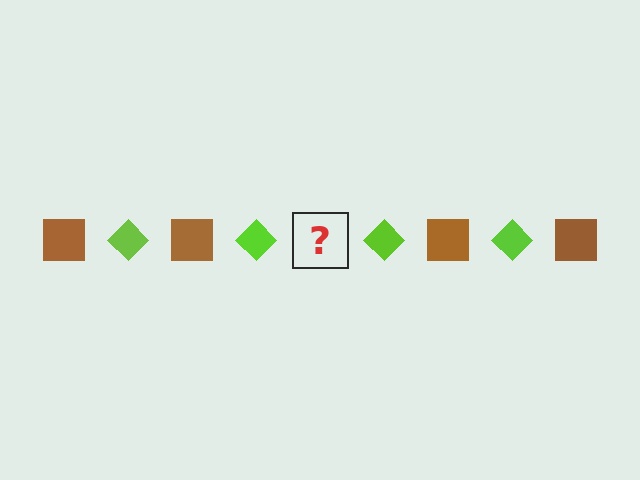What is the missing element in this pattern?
The missing element is a brown square.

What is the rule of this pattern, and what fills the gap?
The rule is that the pattern alternates between brown square and lime diamond. The gap should be filled with a brown square.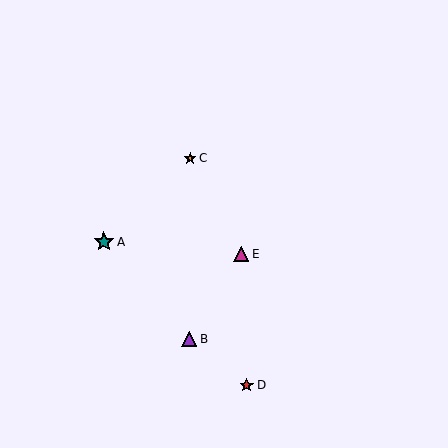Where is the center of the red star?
The center of the red star is at (247, 385).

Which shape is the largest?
The teal star (labeled A) is the largest.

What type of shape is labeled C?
Shape C is an orange star.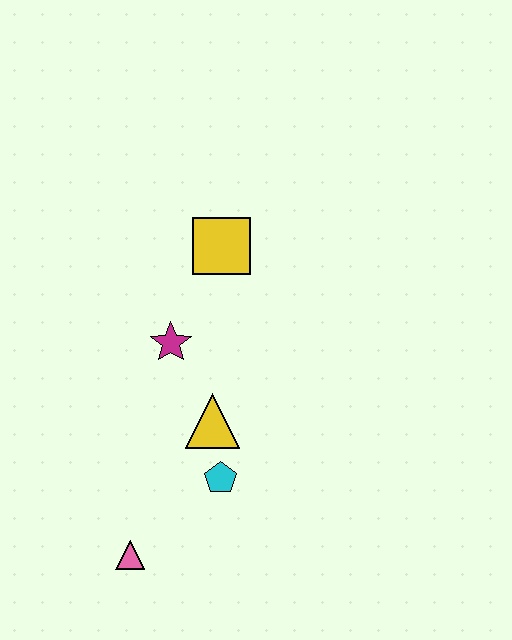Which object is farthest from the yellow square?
The pink triangle is farthest from the yellow square.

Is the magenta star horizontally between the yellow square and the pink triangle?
Yes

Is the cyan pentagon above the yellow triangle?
No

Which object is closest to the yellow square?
The magenta star is closest to the yellow square.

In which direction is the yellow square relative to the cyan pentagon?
The yellow square is above the cyan pentagon.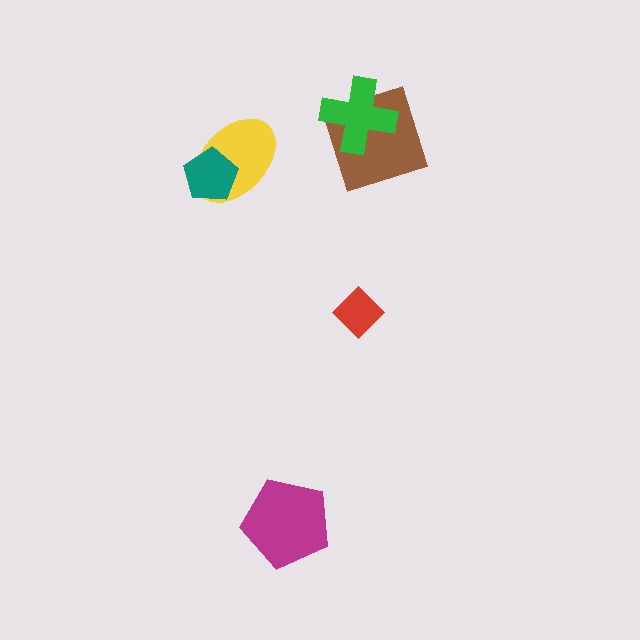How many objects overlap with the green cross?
1 object overlaps with the green cross.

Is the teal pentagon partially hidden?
No, no other shape covers it.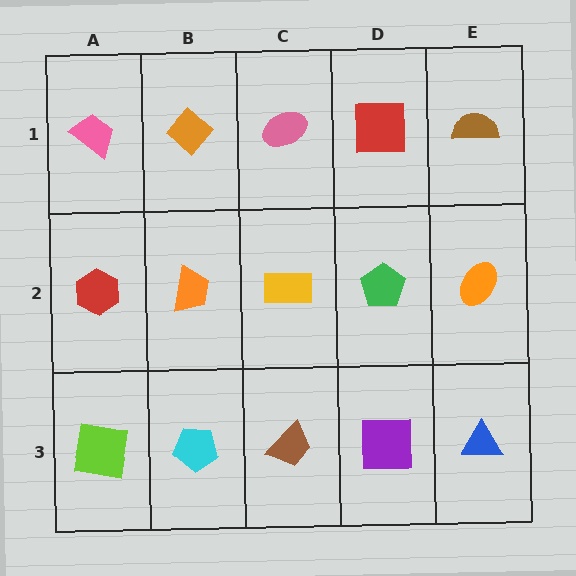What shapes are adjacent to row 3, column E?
An orange ellipse (row 2, column E), a purple square (row 3, column D).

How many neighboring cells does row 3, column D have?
3.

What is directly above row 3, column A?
A red hexagon.